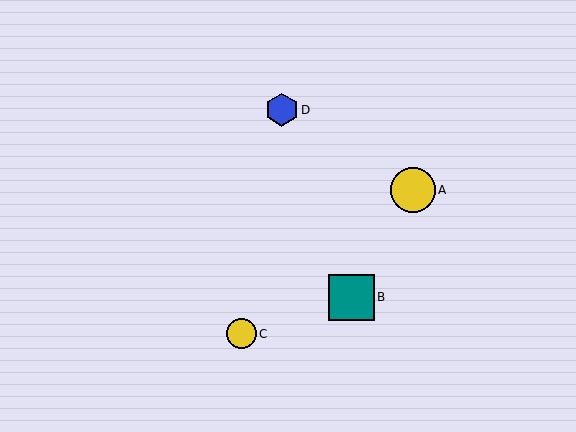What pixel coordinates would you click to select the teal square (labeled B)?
Click at (351, 297) to select the teal square B.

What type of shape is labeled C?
Shape C is a yellow circle.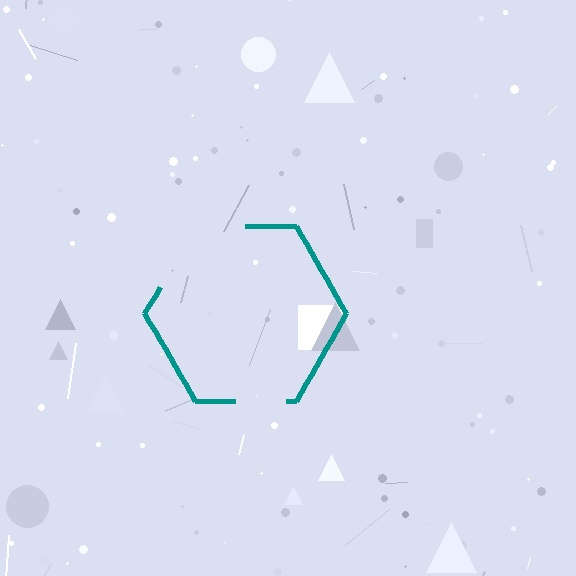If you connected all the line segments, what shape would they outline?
They would outline a hexagon.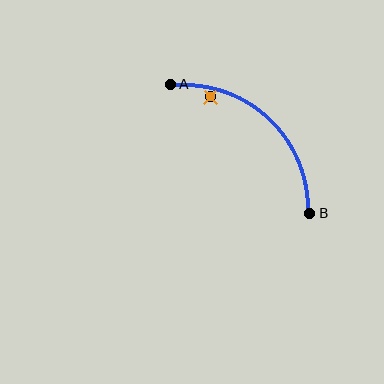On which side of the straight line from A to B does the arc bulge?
The arc bulges above and to the right of the straight line connecting A and B.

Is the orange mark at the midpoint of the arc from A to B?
No — the orange mark does not lie on the arc at all. It sits slightly inside the curve.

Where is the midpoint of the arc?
The arc midpoint is the point on the curve farthest from the straight line joining A and B. It sits above and to the right of that line.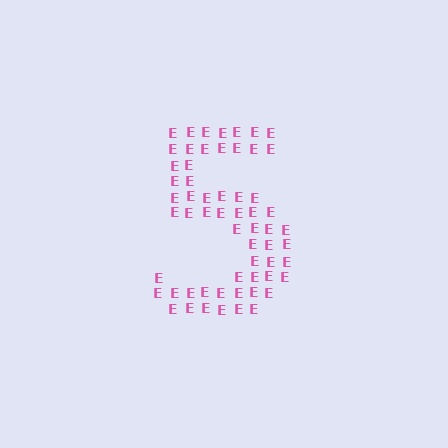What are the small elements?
The small elements are letter E's.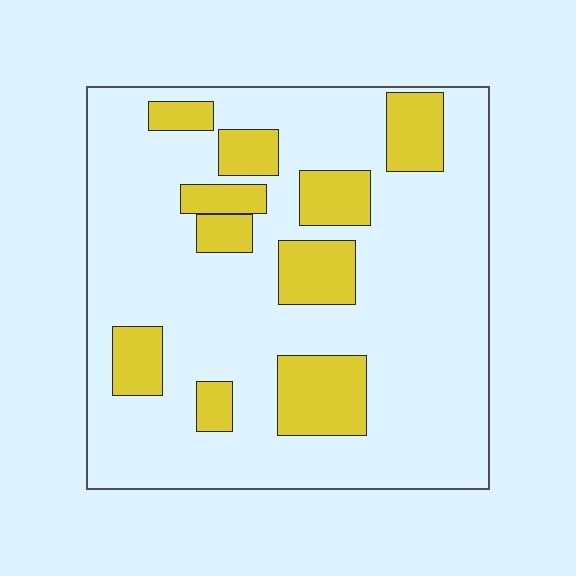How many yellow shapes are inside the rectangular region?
10.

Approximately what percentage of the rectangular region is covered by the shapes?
Approximately 20%.